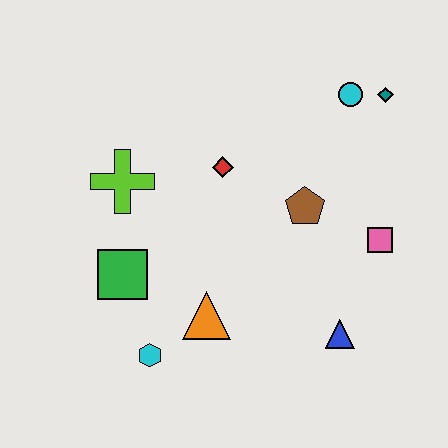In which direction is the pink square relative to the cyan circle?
The pink square is below the cyan circle.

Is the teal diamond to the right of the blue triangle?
Yes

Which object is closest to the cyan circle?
The teal diamond is closest to the cyan circle.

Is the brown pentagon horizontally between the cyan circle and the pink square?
No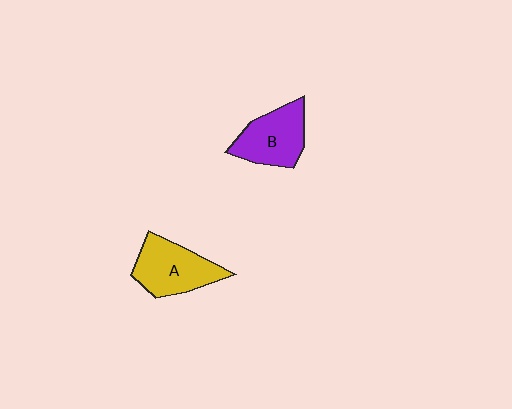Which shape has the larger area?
Shape A (yellow).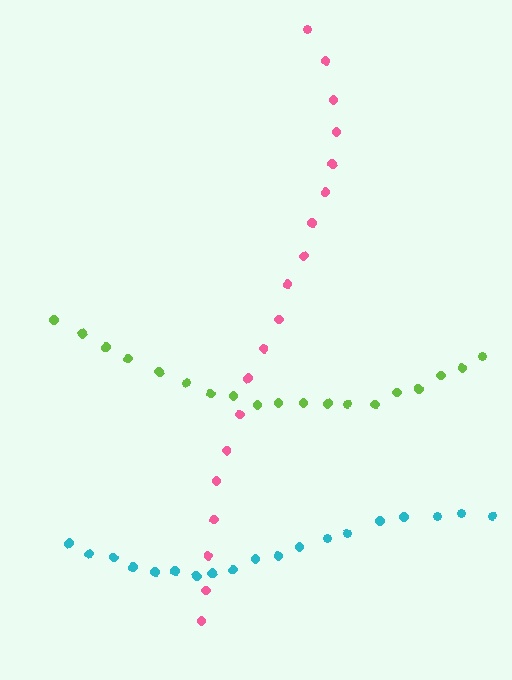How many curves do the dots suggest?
There are 3 distinct paths.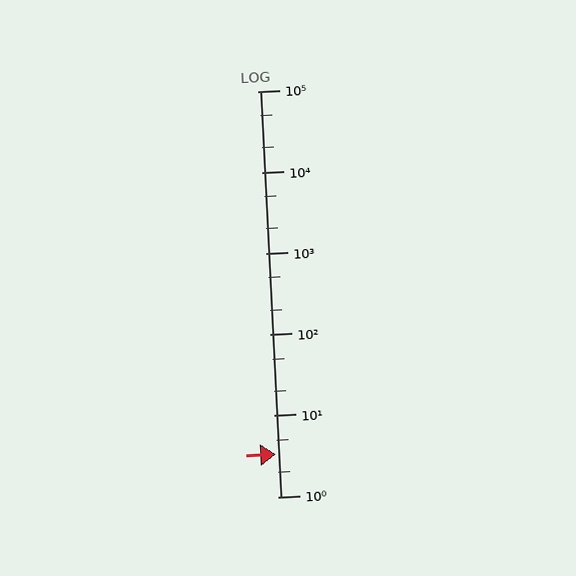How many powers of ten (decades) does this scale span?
The scale spans 5 decades, from 1 to 100000.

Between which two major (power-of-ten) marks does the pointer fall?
The pointer is between 1 and 10.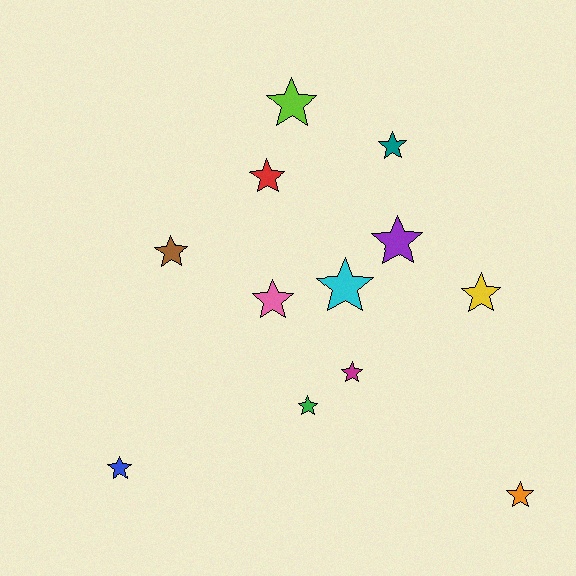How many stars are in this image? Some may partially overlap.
There are 12 stars.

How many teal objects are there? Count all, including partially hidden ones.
There is 1 teal object.